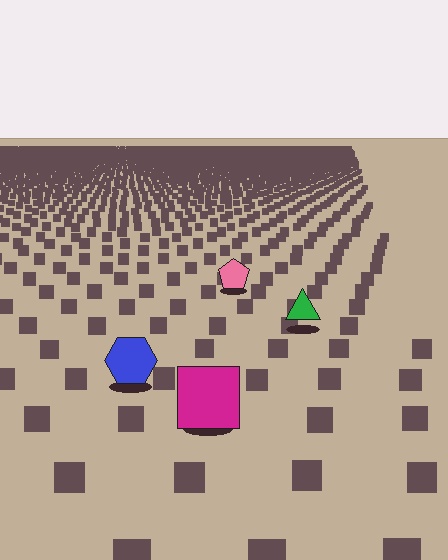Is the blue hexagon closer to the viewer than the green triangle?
Yes. The blue hexagon is closer — you can tell from the texture gradient: the ground texture is coarser near it.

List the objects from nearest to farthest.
From nearest to farthest: the magenta square, the blue hexagon, the green triangle, the pink pentagon.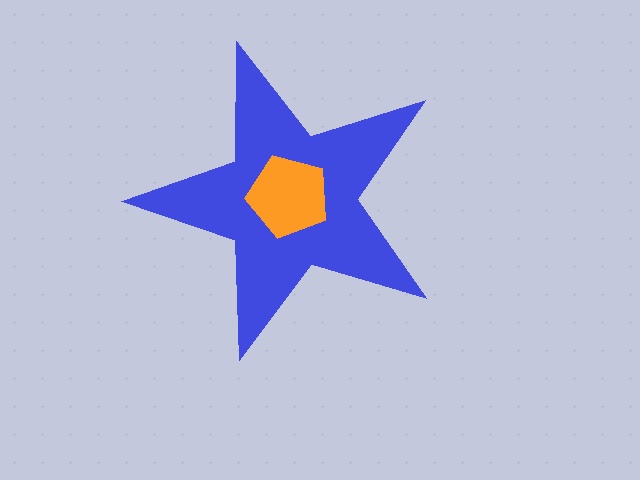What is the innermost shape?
The orange pentagon.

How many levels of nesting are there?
2.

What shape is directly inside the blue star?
The orange pentagon.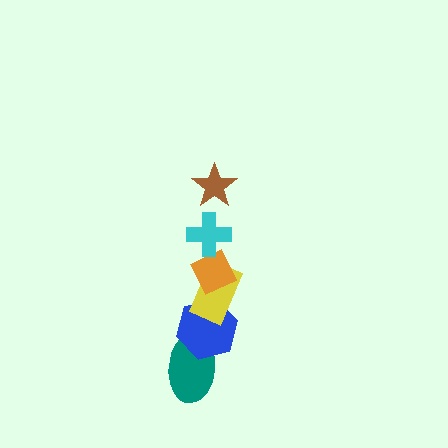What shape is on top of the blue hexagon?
The yellow rectangle is on top of the blue hexagon.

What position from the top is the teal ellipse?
The teal ellipse is 6th from the top.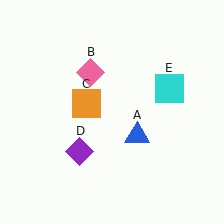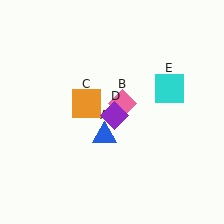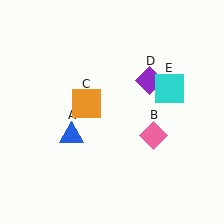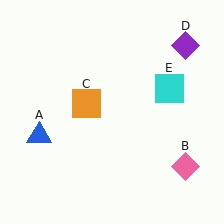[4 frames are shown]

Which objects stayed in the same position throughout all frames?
Orange square (object C) and cyan square (object E) remained stationary.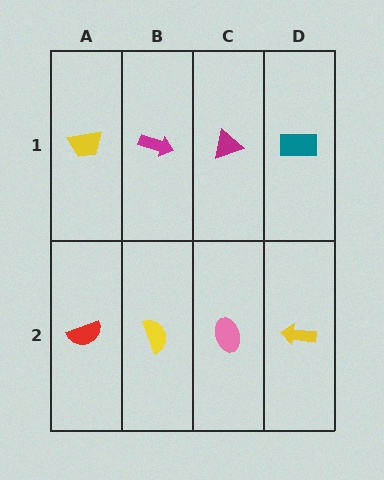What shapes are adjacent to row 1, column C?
A pink ellipse (row 2, column C), a magenta arrow (row 1, column B), a teal rectangle (row 1, column D).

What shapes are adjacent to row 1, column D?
A yellow arrow (row 2, column D), a magenta triangle (row 1, column C).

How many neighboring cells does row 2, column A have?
2.